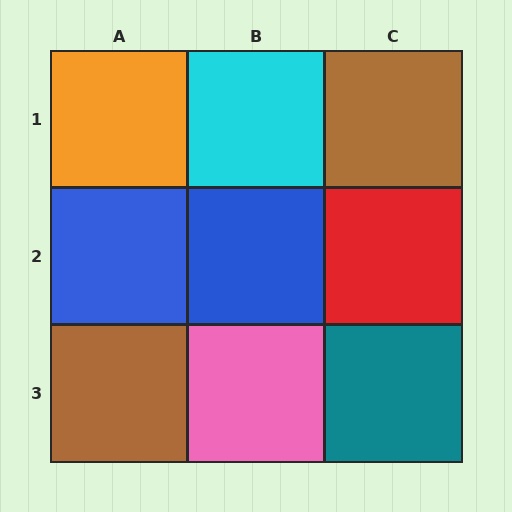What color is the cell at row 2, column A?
Blue.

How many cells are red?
1 cell is red.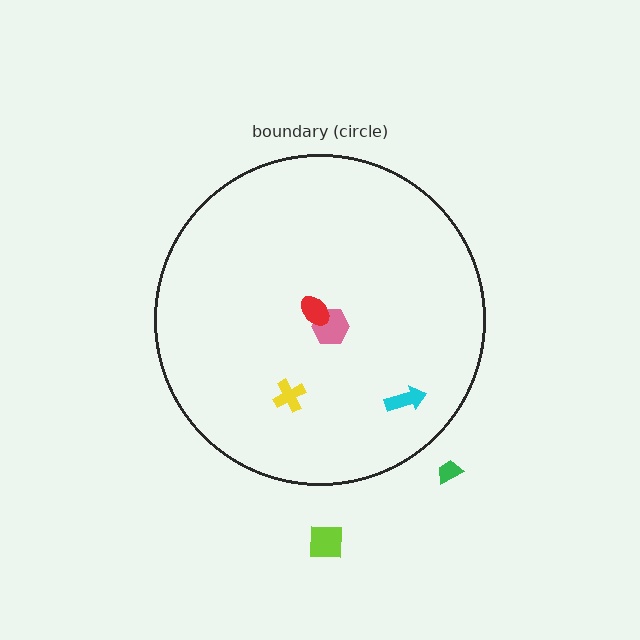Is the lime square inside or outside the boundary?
Outside.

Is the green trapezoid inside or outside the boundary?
Outside.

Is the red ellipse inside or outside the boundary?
Inside.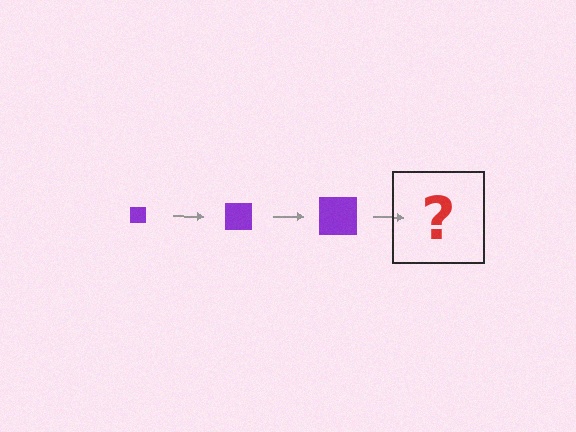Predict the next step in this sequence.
The next step is a purple square, larger than the previous one.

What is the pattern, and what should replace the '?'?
The pattern is that the square gets progressively larger each step. The '?' should be a purple square, larger than the previous one.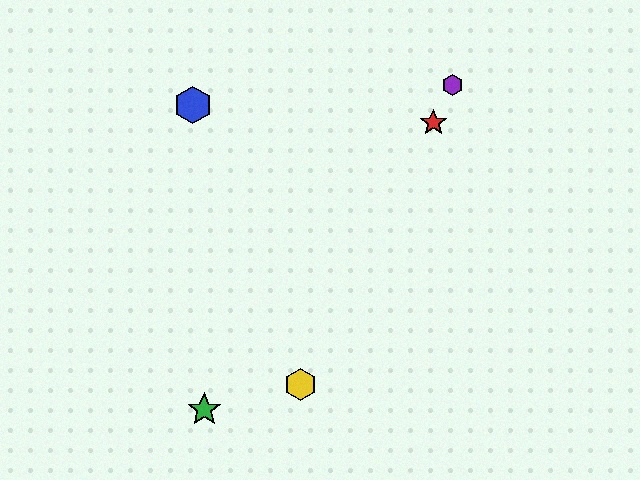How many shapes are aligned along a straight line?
3 shapes (the red star, the yellow hexagon, the purple hexagon) are aligned along a straight line.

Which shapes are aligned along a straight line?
The red star, the yellow hexagon, the purple hexagon are aligned along a straight line.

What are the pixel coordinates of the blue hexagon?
The blue hexagon is at (193, 105).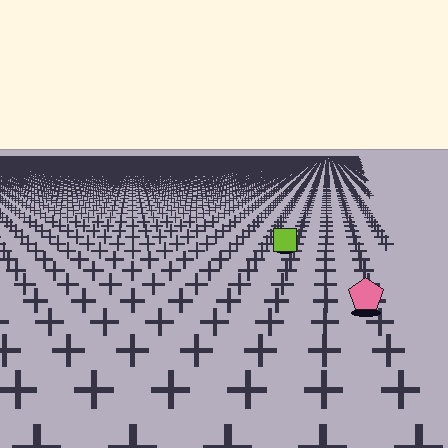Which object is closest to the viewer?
The pink pentagon is closest. The texture marks near it are larger and more spread out.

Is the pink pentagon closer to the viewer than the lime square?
Yes. The pink pentagon is closer — you can tell from the texture gradient: the ground texture is coarser near it.